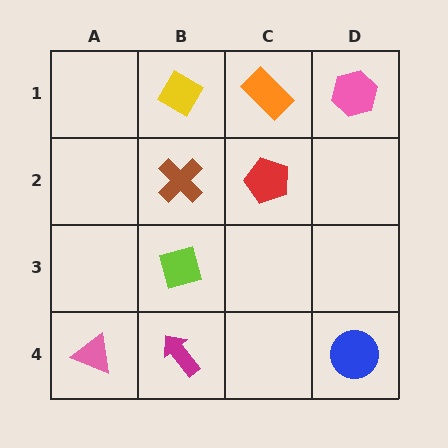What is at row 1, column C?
An orange rectangle.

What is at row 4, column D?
A blue circle.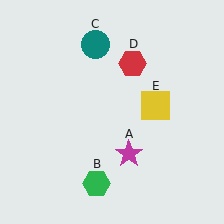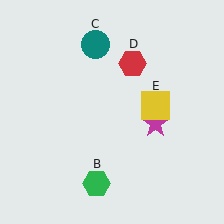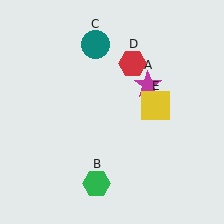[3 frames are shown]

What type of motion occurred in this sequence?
The magenta star (object A) rotated counterclockwise around the center of the scene.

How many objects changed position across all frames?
1 object changed position: magenta star (object A).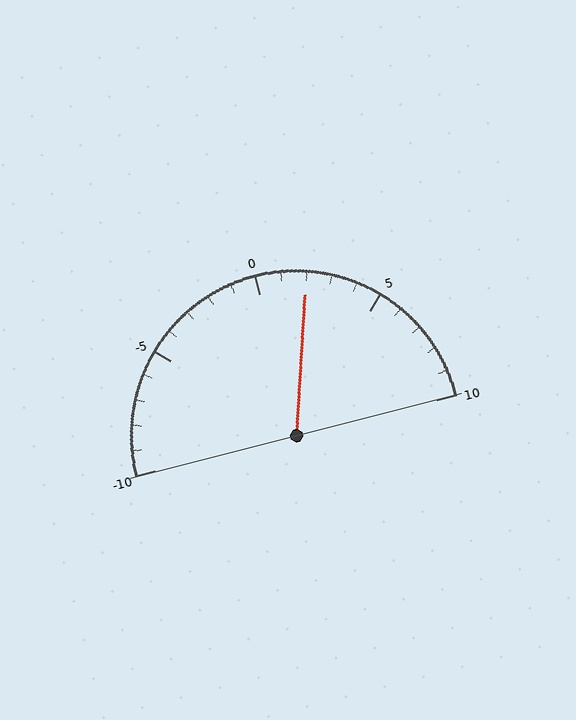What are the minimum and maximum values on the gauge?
The gauge ranges from -10 to 10.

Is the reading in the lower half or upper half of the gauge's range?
The reading is in the upper half of the range (-10 to 10).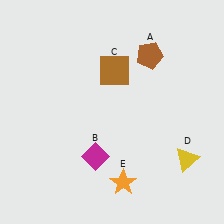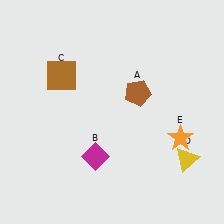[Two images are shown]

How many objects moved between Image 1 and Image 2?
3 objects moved between the two images.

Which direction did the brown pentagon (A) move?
The brown pentagon (A) moved down.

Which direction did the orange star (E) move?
The orange star (E) moved right.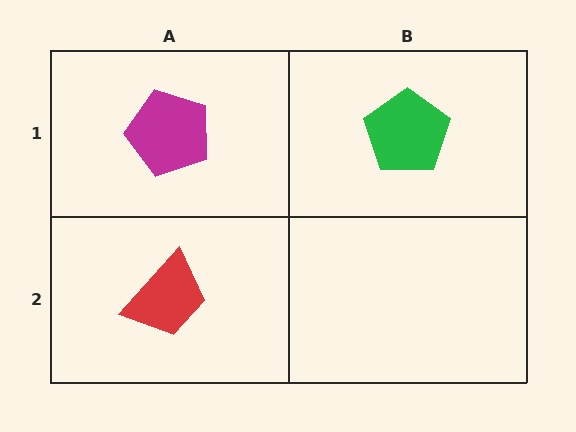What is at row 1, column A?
A magenta pentagon.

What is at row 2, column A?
A red trapezoid.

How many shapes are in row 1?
2 shapes.